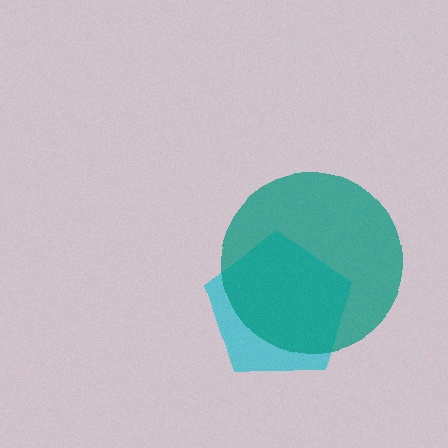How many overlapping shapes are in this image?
There are 2 overlapping shapes in the image.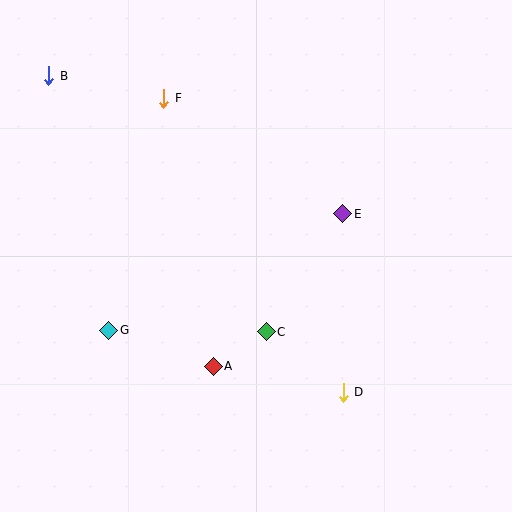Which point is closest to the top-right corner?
Point E is closest to the top-right corner.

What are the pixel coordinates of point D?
Point D is at (343, 392).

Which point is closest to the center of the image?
Point C at (266, 332) is closest to the center.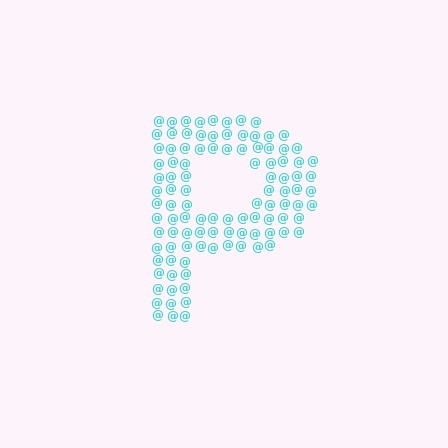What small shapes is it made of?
It is made of small at signs.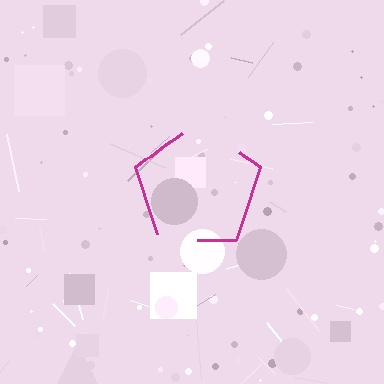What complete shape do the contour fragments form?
The contour fragments form a pentagon.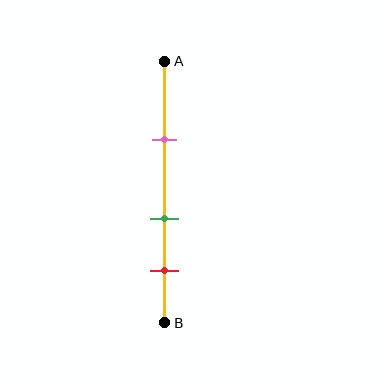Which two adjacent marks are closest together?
The green and red marks are the closest adjacent pair.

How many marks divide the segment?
There are 3 marks dividing the segment.